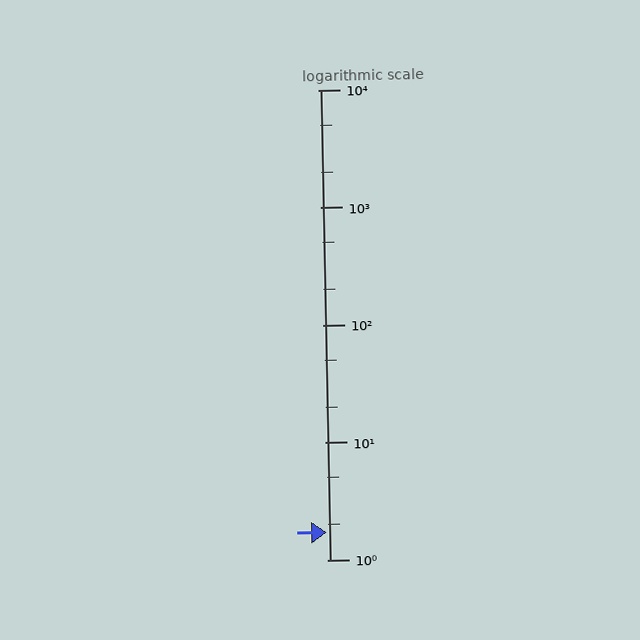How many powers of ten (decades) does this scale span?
The scale spans 4 decades, from 1 to 10000.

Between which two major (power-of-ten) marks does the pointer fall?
The pointer is between 1 and 10.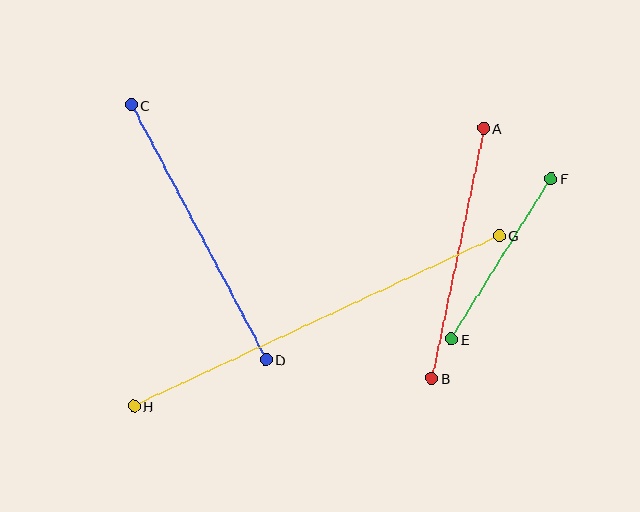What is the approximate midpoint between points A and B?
The midpoint is at approximately (458, 253) pixels.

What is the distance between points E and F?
The distance is approximately 189 pixels.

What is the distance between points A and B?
The distance is approximately 255 pixels.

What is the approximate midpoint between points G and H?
The midpoint is at approximately (317, 321) pixels.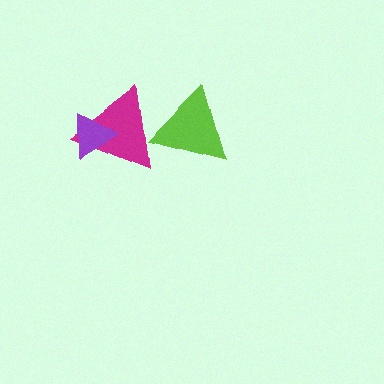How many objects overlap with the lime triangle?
1 object overlaps with the lime triangle.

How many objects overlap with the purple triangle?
1 object overlaps with the purple triangle.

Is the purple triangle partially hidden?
No, no other shape covers it.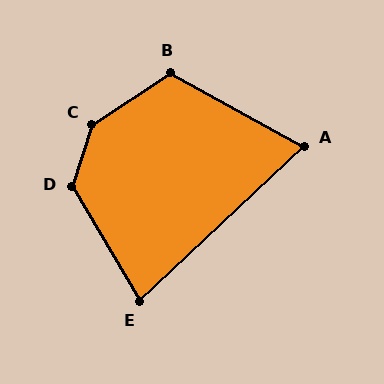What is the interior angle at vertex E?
Approximately 78 degrees (acute).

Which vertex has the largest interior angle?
C, at approximately 141 degrees.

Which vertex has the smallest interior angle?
A, at approximately 72 degrees.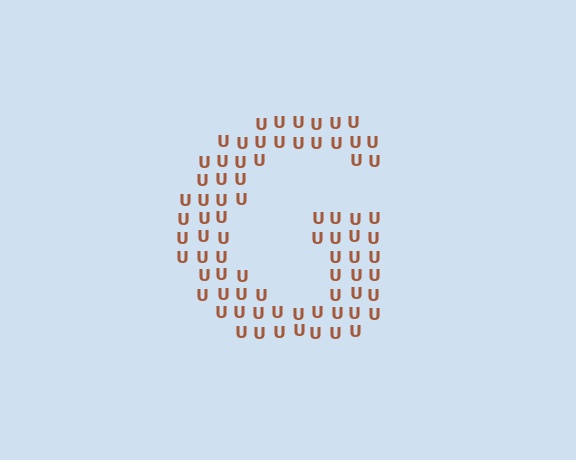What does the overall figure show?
The overall figure shows the letter G.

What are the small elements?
The small elements are letter U's.